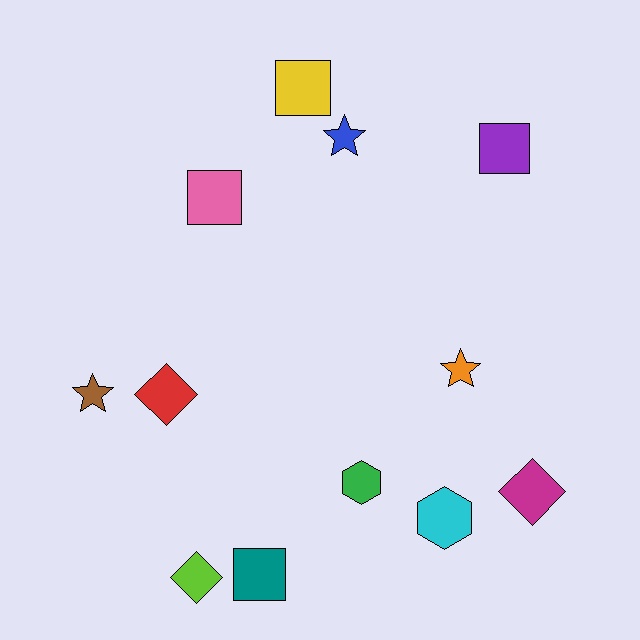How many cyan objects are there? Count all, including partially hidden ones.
There is 1 cyan object.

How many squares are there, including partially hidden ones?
There are 4 squares.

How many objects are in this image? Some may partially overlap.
There are 12 objects.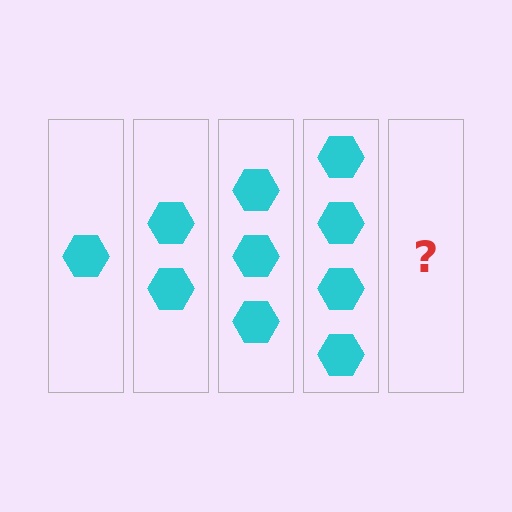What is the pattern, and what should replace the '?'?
The pattern is that each step adds one more hexagon. The '?' should be 5 hexagons.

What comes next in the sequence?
The next element should be 5 hexagons.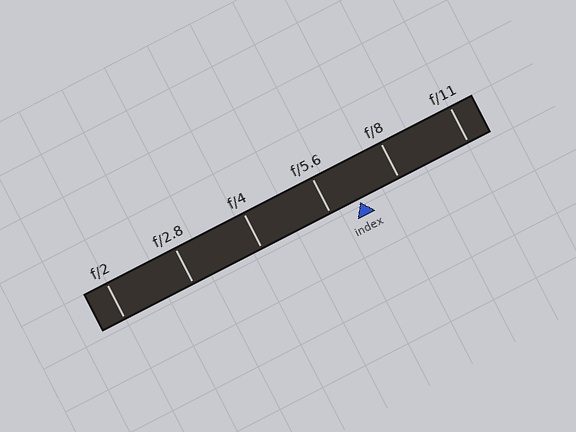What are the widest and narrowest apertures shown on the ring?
The widest aperture shown is f/2 and the narrowest is f/11.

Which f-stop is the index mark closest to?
The index mark is closest to f/5.6.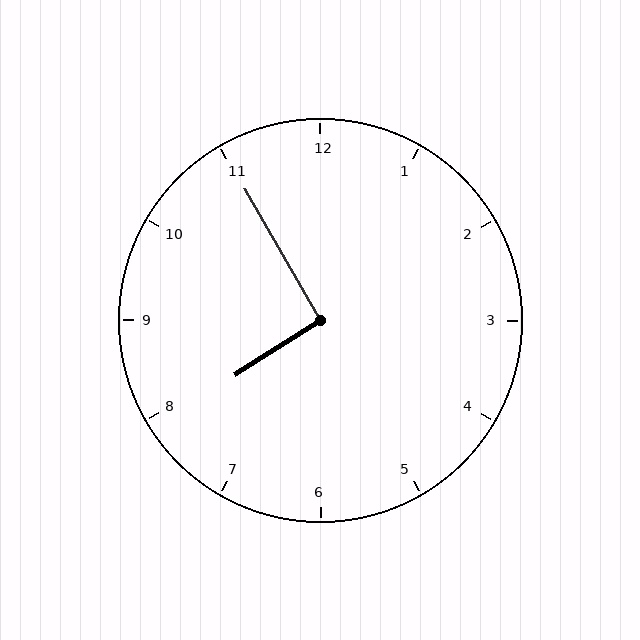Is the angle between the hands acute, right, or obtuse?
It is right.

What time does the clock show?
7:55.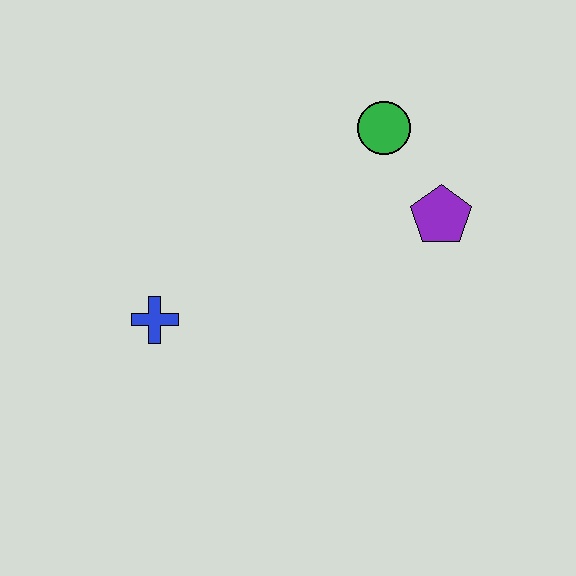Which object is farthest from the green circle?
The blue cross is farthest from the green circle.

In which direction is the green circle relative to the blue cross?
The green circle is to the right of the blue cross.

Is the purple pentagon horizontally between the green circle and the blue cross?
No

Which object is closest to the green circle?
The purple pentagon is closest to the green circle.